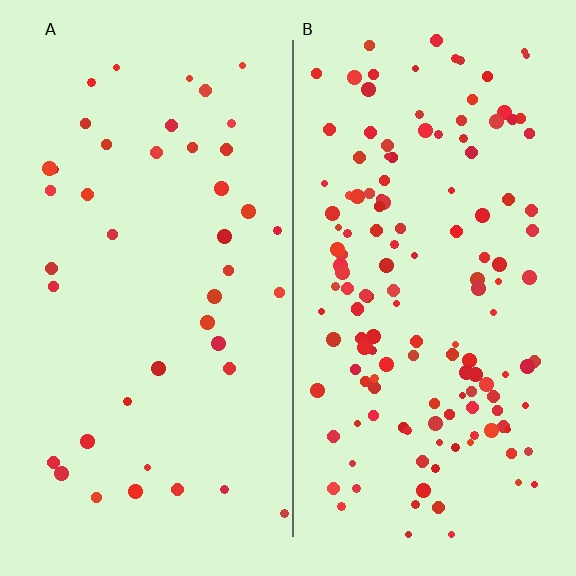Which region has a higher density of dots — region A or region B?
B (the right).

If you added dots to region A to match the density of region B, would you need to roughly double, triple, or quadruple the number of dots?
Approximately triple.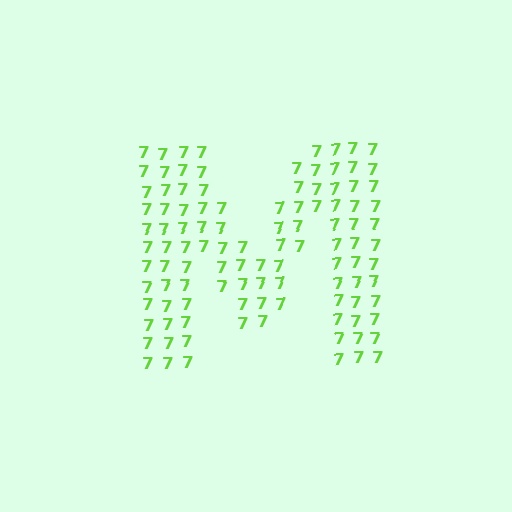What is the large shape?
The large shape is the letter M.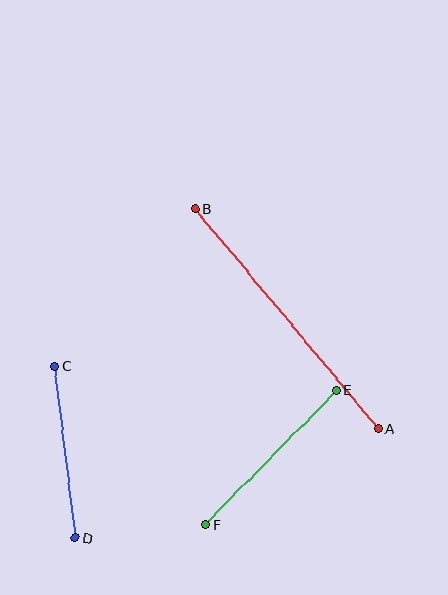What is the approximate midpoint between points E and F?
The midpoint is at approximately (271, 457) pixels.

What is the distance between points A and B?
The distance is approximately 286 pixels.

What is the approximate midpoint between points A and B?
The midpoint is at approximately (286, 319) pixels.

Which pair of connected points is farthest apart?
Points A and B are farthest apart.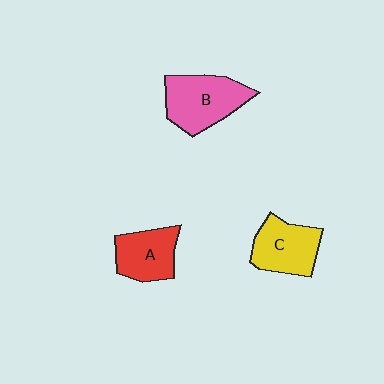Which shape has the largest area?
Shape B (pink).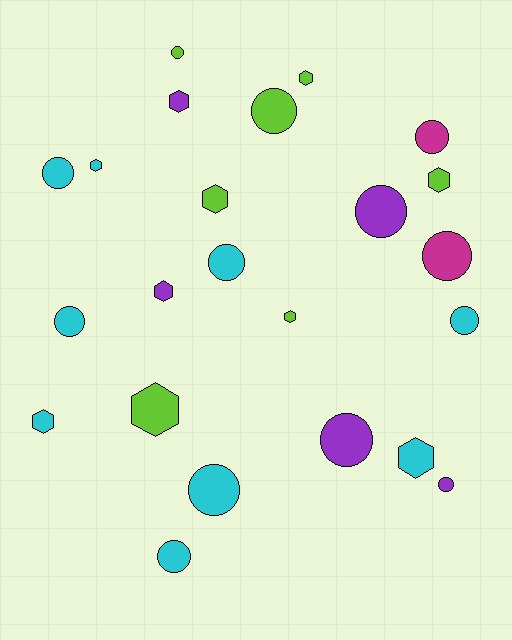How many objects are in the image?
There are 23 objects.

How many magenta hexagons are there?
There are no magenta hexagons.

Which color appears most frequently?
Cyan, with 9 objects.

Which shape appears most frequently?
Circle, with 13 objects.